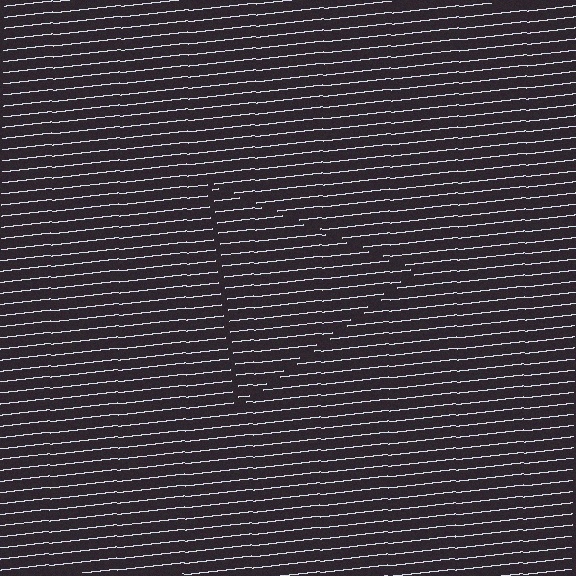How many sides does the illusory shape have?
3 sides — the line-ends trace a triangle.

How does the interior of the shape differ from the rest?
The interior of the shape contains the same grating, shifted by half a period — the contour is defined by the phase discontinuity where line-ends from the inner and outer gratings abut.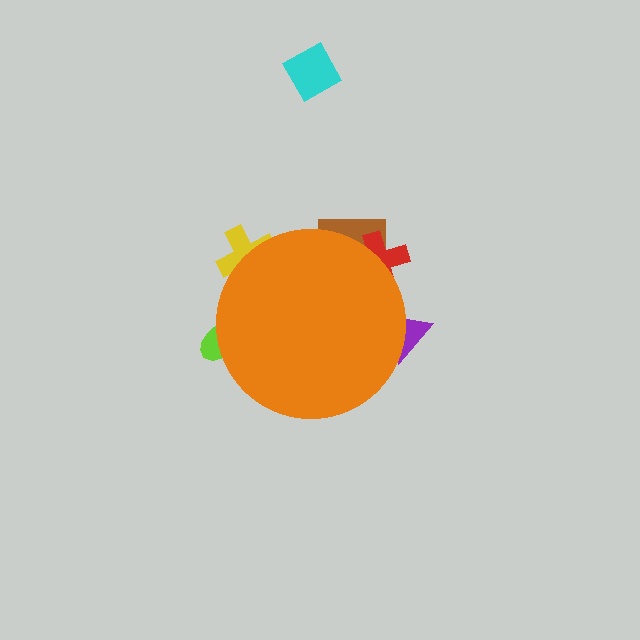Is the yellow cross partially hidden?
Yes, the yellow cross is partially hidden behind the orange circle.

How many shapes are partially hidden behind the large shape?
5 shapes are partially hidden.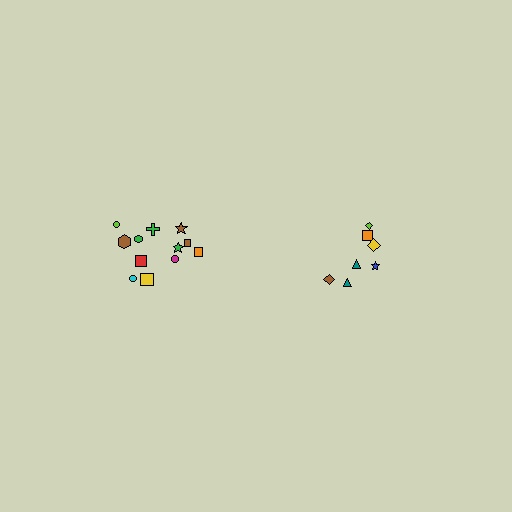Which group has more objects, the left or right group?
The left group.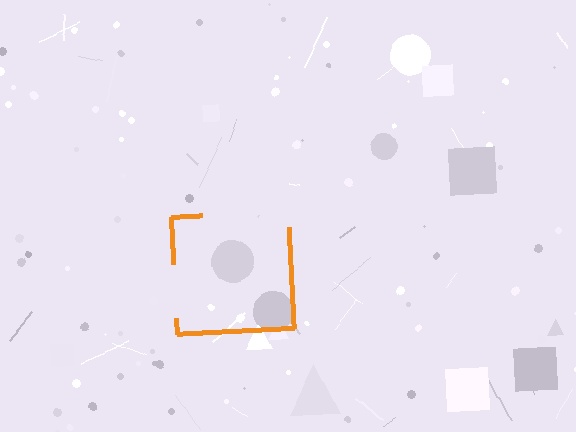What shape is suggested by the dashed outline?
The dashed outline suggests a square.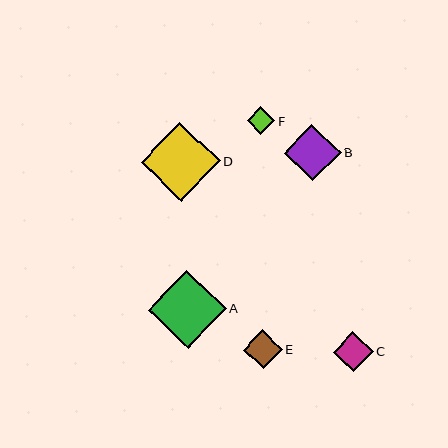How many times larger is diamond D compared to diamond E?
Diamond D is approximately 2.0 times the size of diamond E.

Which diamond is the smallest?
Diamond F is the smallest with a size of approximately 28 pixels.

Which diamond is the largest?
Diamond D is the largest with a size of approximately 79 pixels.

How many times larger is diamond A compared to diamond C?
Diamond A is approximately 1.9 times the size of diamond C.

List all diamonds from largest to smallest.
From largest to smallest: D, A, B, C, E, F.